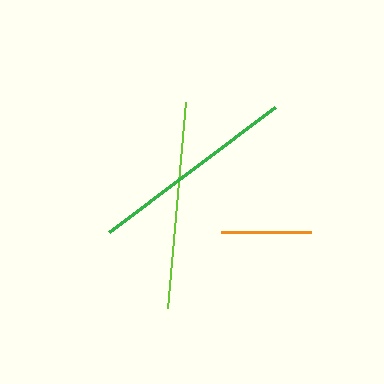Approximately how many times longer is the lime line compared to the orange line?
The lime line is approximately 2.3 times the length of the orange line.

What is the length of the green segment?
The green segment is approximately 207 pixels long.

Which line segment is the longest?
The green line is the longest at approximately 207 pixels.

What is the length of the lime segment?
The lime segment is approximately 207 pixels long.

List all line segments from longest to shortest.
From longest to shortest: green, lime, orange.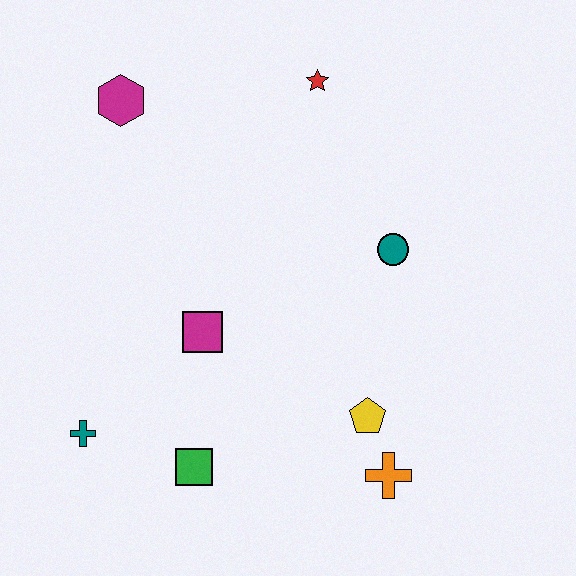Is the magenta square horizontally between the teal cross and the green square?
No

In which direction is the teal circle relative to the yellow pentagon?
The teal circle is above the yellow pentagon.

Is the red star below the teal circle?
No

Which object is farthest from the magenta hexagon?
The orange cross is farthest from the magenta hexagon.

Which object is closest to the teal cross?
The green square is closest to the teal cross.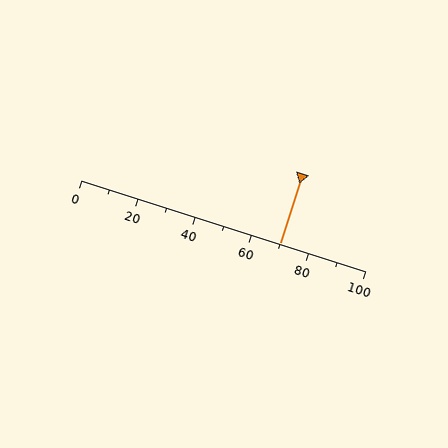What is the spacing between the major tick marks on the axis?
The major ticks are spaced 20 apart.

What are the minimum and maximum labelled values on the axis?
The axis runs from 0 to 100.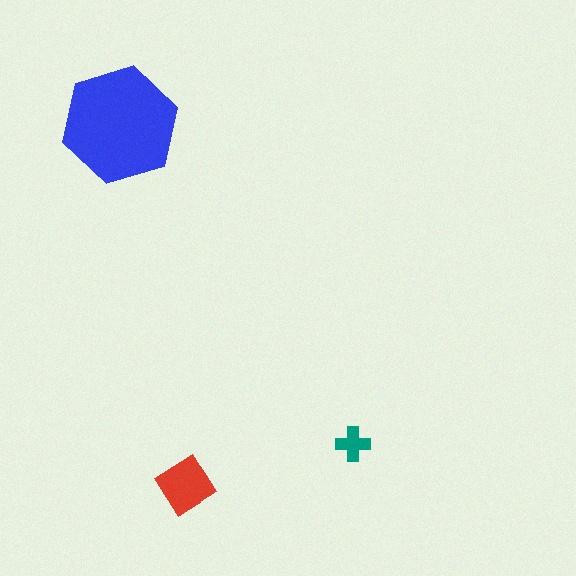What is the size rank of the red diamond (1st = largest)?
2nd.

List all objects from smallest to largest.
The teal cross, the red diamond, the blue hexagon.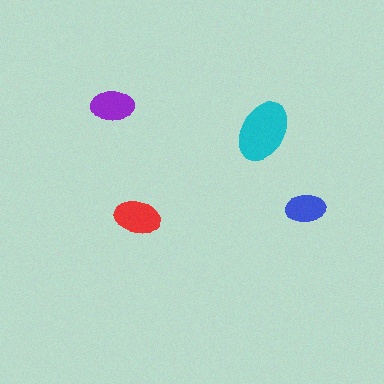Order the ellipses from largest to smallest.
the cyan one, the red one, the purple one, the blue one.